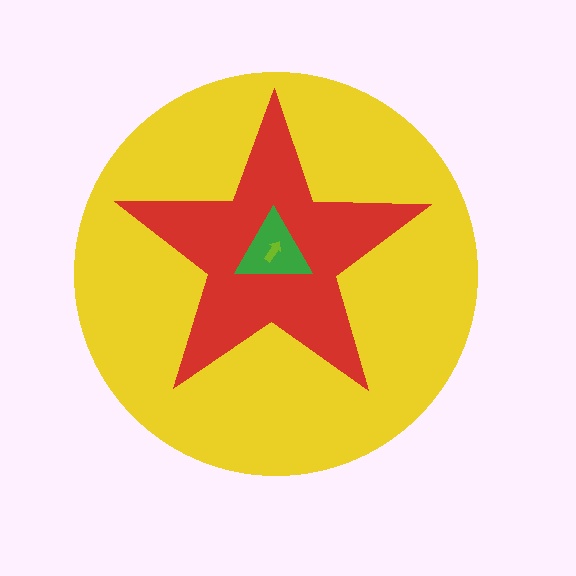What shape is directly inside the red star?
The green triangle.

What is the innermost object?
The lime arrow.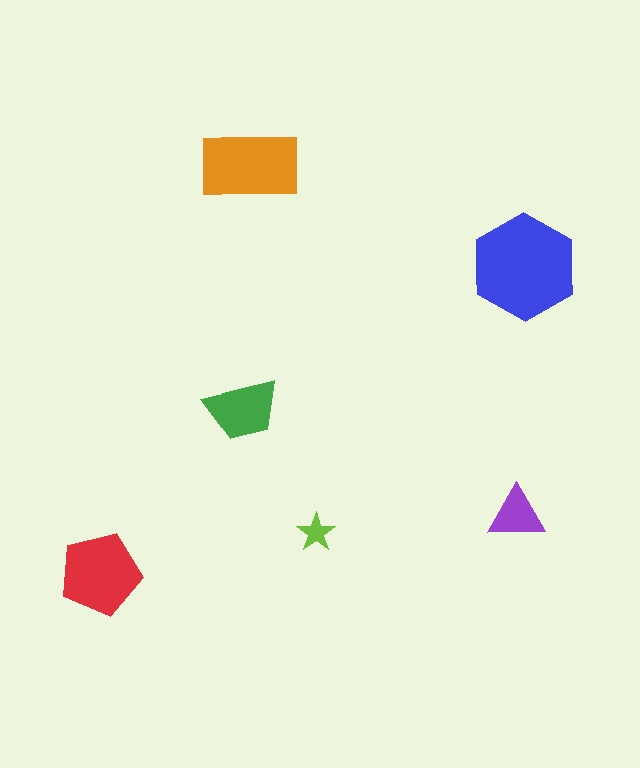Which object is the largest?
The blue hexagon.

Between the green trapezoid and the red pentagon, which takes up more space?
The red pentagon.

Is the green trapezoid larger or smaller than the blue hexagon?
Smaller.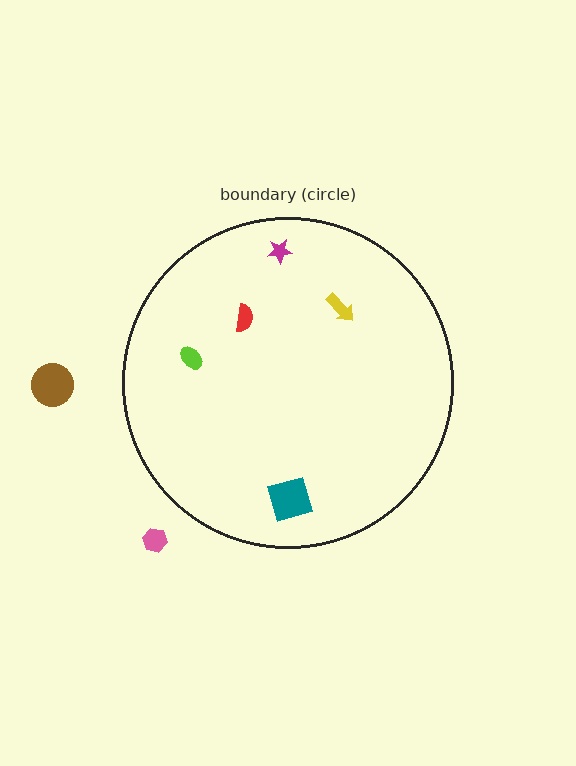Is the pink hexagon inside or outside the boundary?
Outside.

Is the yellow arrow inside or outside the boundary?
Inside.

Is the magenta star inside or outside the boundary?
Inside.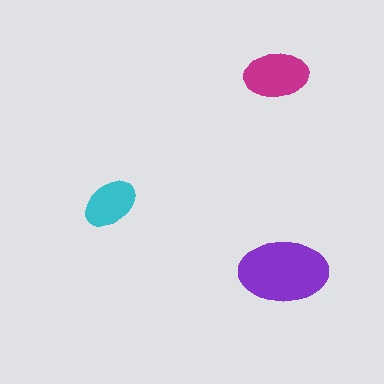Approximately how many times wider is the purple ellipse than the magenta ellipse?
About 1.5 times wider.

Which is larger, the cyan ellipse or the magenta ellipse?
The magenta one.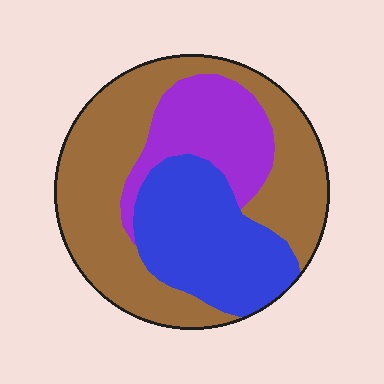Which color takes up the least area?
Purple, at roughly 20%.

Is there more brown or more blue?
Brown.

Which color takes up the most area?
Brown, at roughly 50%.